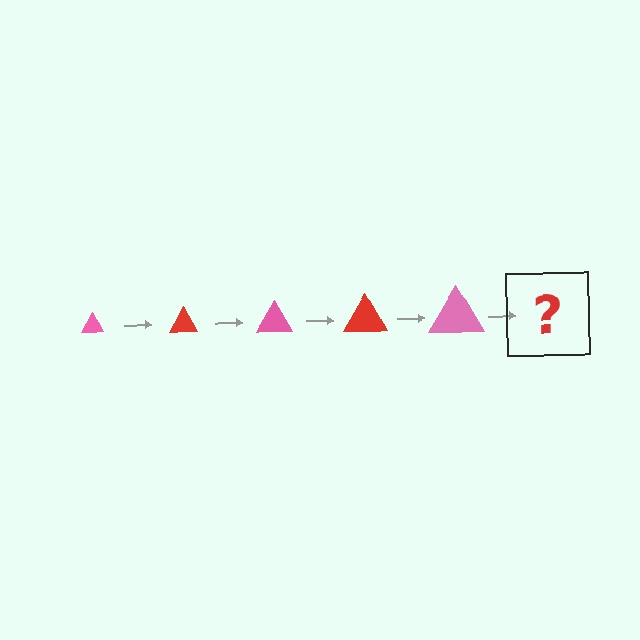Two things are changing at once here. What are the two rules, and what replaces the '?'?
The two rules are that the triangle grows larger each step and the color cycles through pink and red. The '?' should be a red triangle, larger than the previous one.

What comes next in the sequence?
The next element should be a red triangle, larger than the previous one.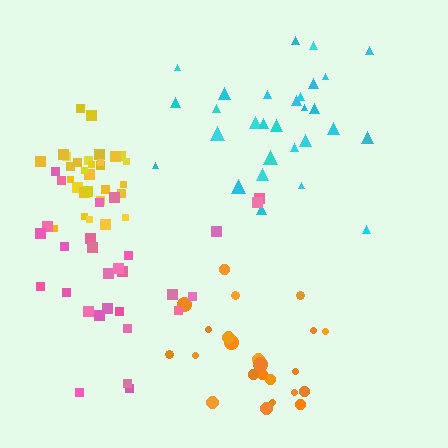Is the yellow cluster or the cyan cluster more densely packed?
Yellow.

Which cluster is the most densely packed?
Yellow.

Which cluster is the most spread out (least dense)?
Pink.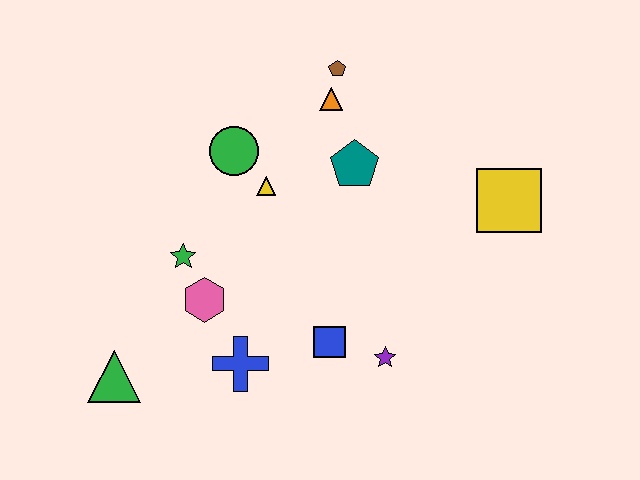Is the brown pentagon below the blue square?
No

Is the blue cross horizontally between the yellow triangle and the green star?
Yes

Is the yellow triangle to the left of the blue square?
Yes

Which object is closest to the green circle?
The yellow triangle is closest to the green circle.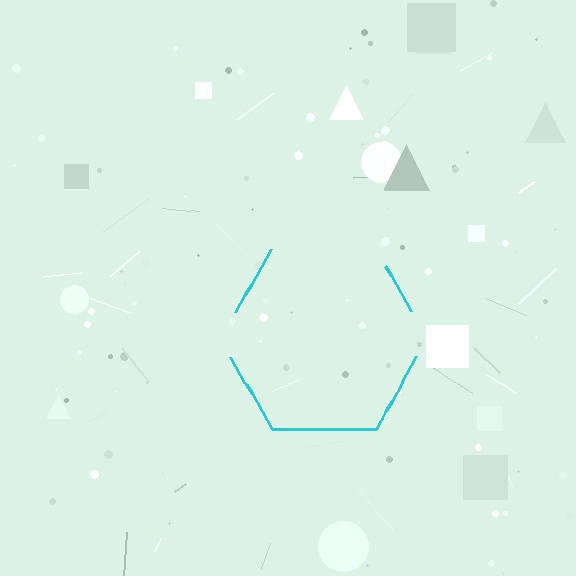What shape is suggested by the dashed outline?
The dashed outline suggests a hexagon.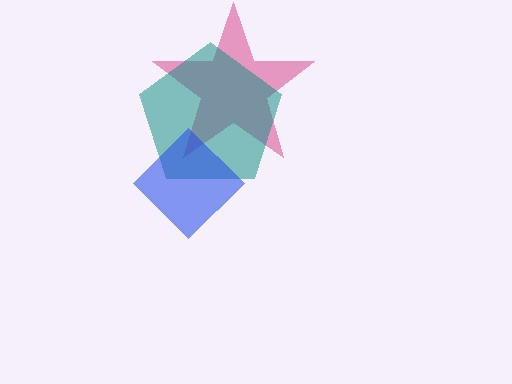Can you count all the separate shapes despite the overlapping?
Yes, there are 3 separate shapes.